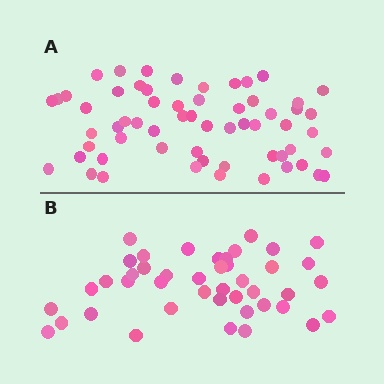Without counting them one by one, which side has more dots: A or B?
Region A (the top region) has more dots.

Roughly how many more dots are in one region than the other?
Region A has approximately 15 more dots than region B.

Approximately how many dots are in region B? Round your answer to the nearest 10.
About 40 dots. (The exact count is 43, which rounds to 40.)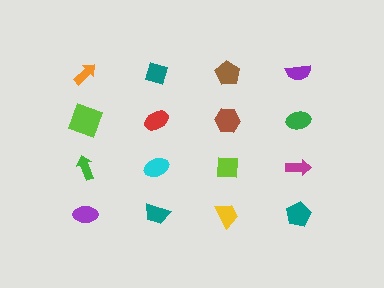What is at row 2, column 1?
A lime square.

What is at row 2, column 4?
A green ellipse.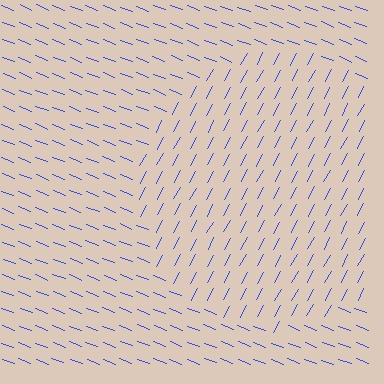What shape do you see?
I see a circle.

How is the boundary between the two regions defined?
The boundary is defined purely by a change in line orientation (approximately 83 degrees difference). All lines are the same color and thickness.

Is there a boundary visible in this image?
Yes, there is a texture boundary formed by a change in line orientation.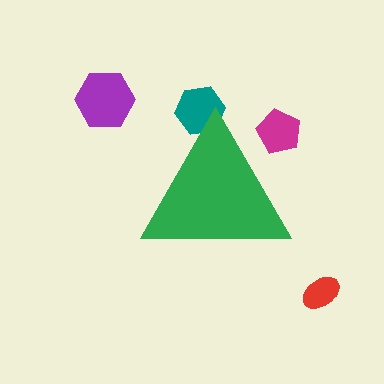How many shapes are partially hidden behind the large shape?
2 shapes are partially hidden.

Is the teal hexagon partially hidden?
Yes, the teal hexagon is partially hidden behind the green triangle.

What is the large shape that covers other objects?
A green triangle.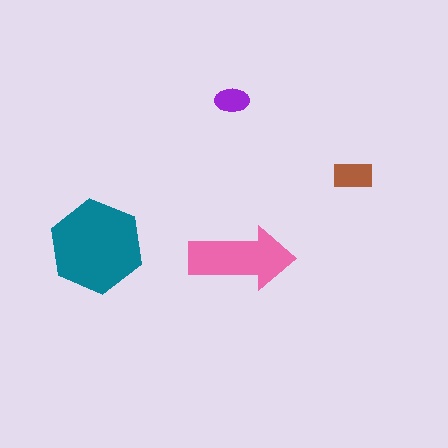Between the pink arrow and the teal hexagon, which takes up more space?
The teal hexagon.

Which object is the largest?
The teal hexagon.